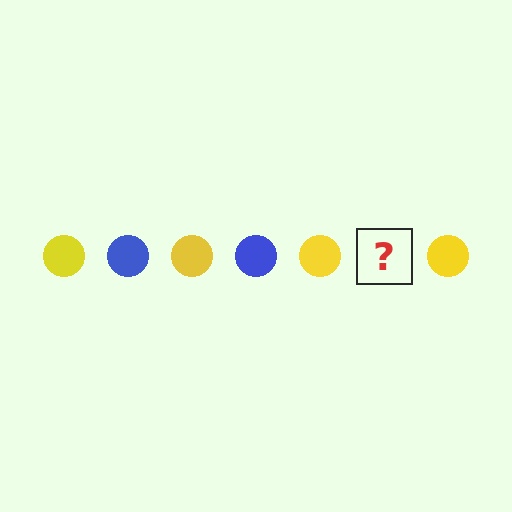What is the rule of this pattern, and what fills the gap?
The rule is that the pattern cycles through yellow, blue circles. The gap should be filled with a blue circle.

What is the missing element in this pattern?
The missing element is a blue circle.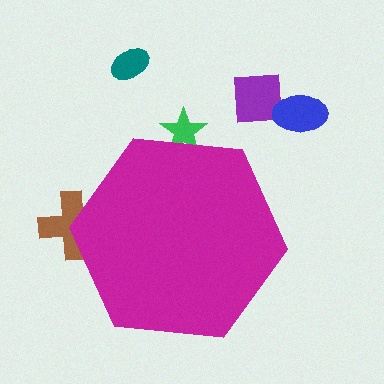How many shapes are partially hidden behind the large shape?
2 shapes are partially hidden.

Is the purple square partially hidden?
No, the purple square is fully visible.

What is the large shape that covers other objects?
A magenta hexagon.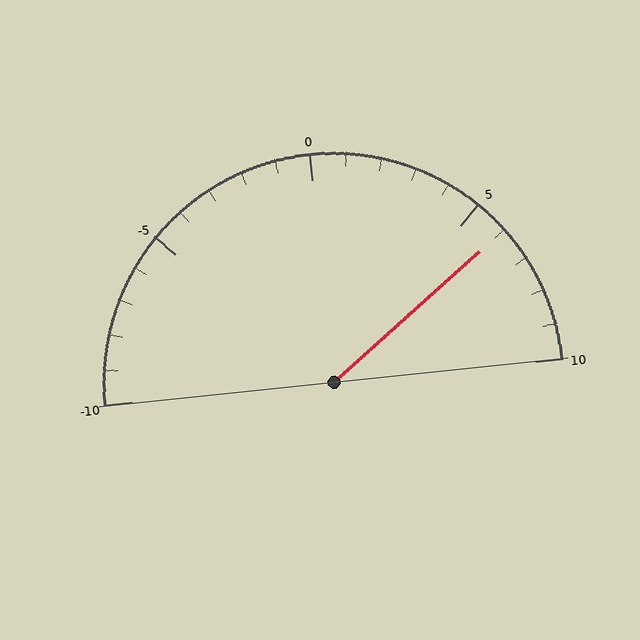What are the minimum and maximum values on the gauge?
The gauge ranges from -10 to 10.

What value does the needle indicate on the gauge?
The needle indicates approximately 6.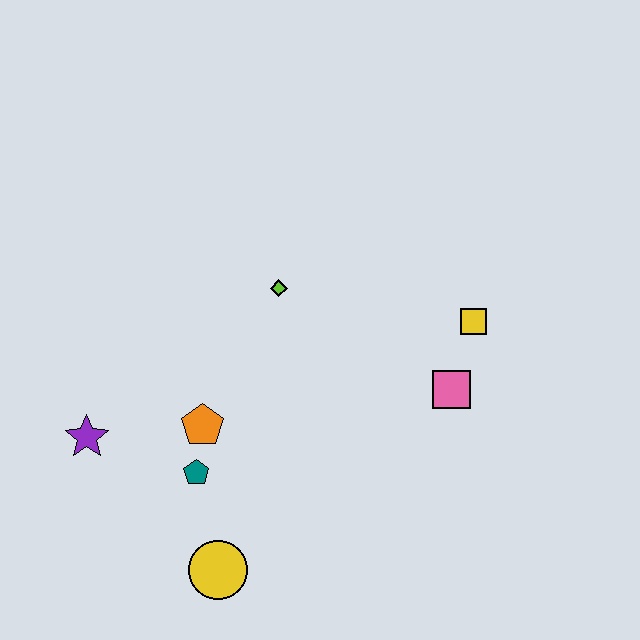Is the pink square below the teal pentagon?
No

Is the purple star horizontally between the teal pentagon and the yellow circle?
No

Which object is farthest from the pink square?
The purple star is farthest from the pink square.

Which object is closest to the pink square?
The yellow square is closest to the pink square.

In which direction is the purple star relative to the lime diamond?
The purple star is to the left of the lime diamond.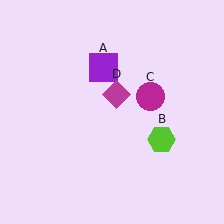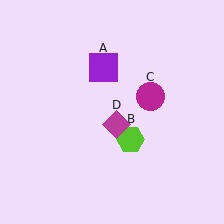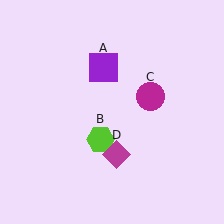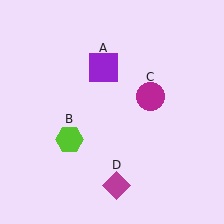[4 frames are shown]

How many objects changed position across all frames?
2 objects changed position: lime hexagon (object B), magenta diamond (object D).